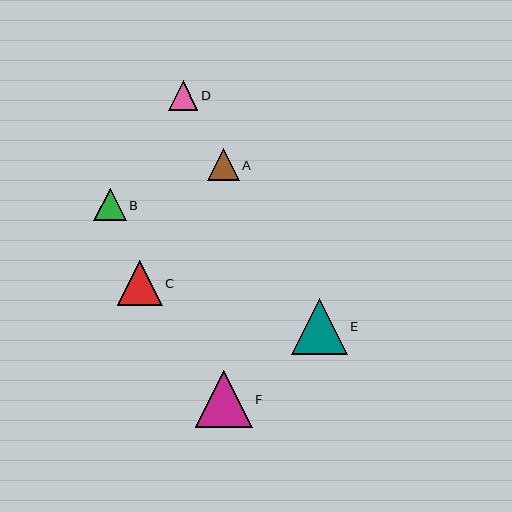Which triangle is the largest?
Triangle F is the largest with a size of approximately 57 pixels.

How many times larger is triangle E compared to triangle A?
Triangle E is approximately 1.7 times the size of triangle A.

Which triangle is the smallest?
Triangle D is the smallest with a size of approximately 30 pixels.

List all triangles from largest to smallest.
From largest to smallest: F, E, C, A, B, D.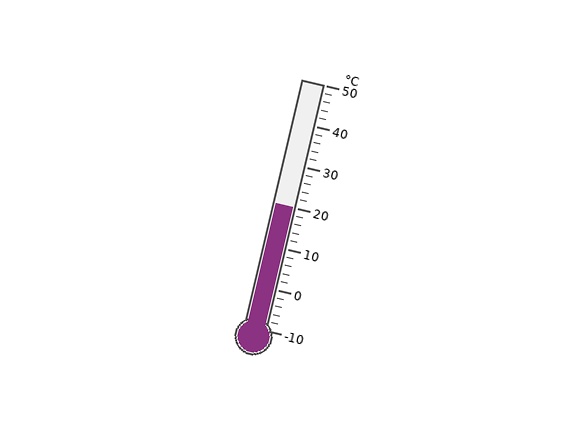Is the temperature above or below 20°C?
The temperature is at 20°C.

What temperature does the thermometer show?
The thermometer shows approximately 20°C.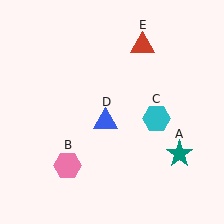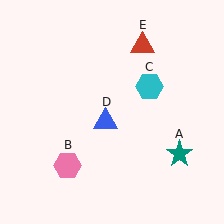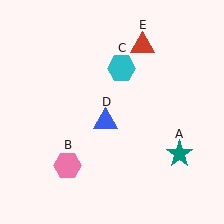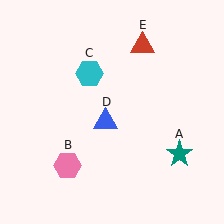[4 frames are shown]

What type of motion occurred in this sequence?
The cyan hexagon (object C) rotated counterclockwise around the center of the scene.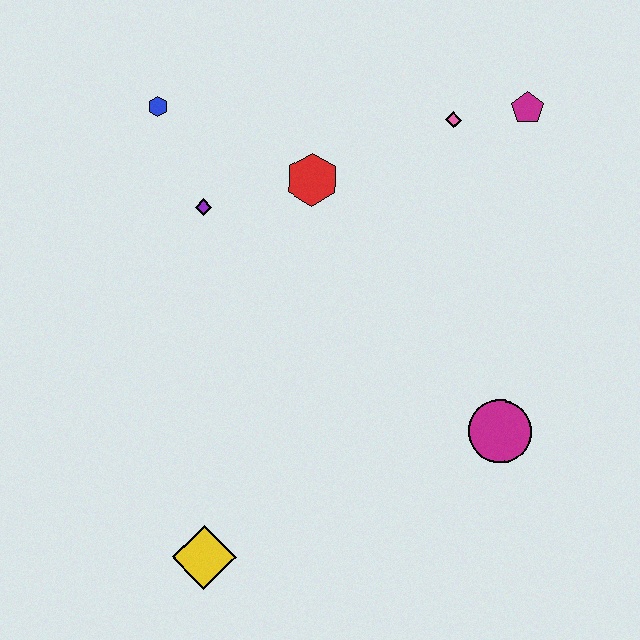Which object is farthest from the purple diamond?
The magenta circle is farthest from the purple diamond.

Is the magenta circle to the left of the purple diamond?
No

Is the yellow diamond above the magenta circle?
No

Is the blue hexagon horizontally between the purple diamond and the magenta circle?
No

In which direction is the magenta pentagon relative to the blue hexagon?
The magenta pentagon is to the right of the blue hexagon.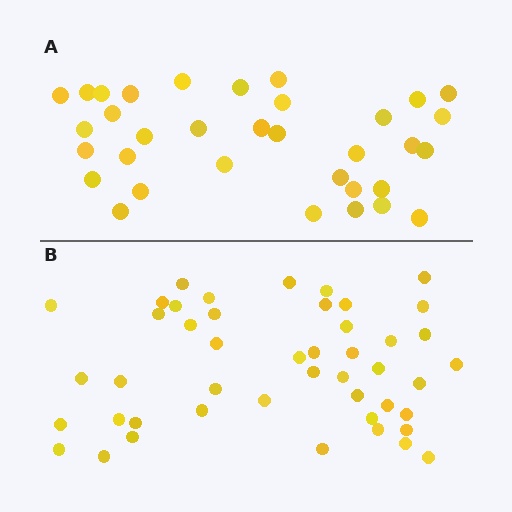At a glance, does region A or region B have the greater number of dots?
Region B (the bottom region) has more dots.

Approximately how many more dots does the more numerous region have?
Region B has roughly 12 or so more dots than region A.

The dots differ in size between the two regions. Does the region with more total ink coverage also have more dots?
No. Region A has more total ink coverage because its dots are larger, but region B actually contains more individual dots. Total area can be misleading — the number of items is what matters here.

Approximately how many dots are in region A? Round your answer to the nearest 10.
About 30 dots. (The exact count is 34, which rounds to 30.)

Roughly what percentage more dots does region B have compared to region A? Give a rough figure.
About 35% more.